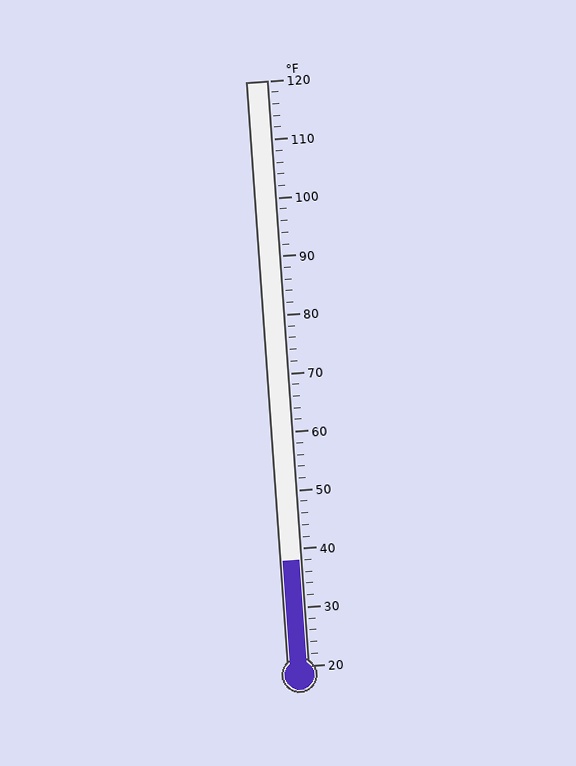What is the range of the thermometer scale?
The thermometer scale ranges from 20°F to 120°F.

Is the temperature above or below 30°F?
The temperature is above 30°F.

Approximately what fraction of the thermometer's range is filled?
The thermometer is filled to approximately 20% of its range.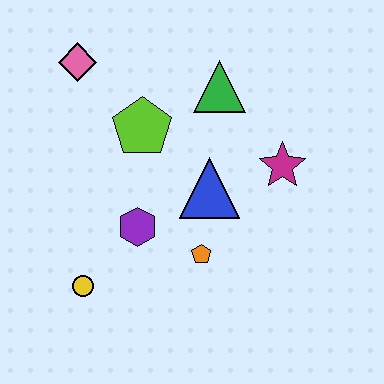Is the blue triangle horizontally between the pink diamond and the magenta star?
Yes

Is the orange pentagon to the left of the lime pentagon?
No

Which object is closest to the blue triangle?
The orange pentagon is closest to the blue triangle.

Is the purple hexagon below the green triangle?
Yes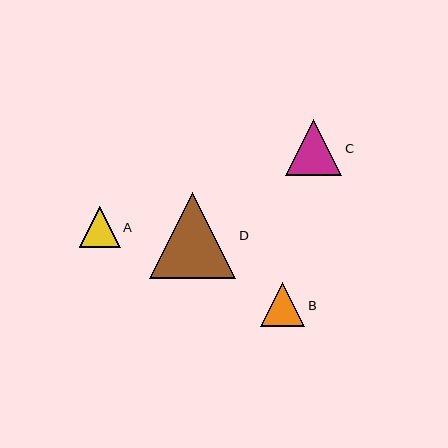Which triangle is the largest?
Triangle D is the largest with a size of approximately 86 pixels.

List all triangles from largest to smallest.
From largest to smallest: D, C, B, A.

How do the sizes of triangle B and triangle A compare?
Triangle B and triangle A are approximately the same size.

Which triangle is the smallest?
Triangle A is the smallest with a size of approximately 41 pixels.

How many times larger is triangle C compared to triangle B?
Triangle C is approximately 1.3 times the size of triangle B.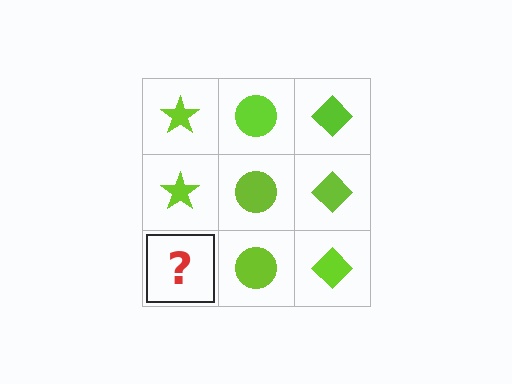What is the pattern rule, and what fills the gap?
The rule is that each column has a consistent shape. The gap should be filled with a lime star.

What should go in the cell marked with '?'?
The missing cell should contain a lime star.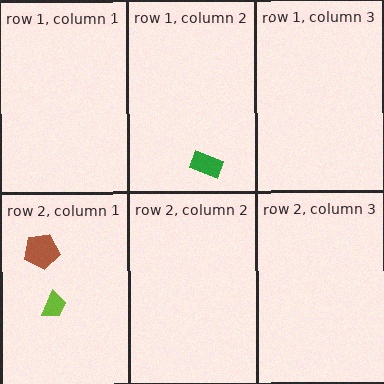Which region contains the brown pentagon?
The row 2, column 1 region.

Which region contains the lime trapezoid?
The row 2, column 1 region.